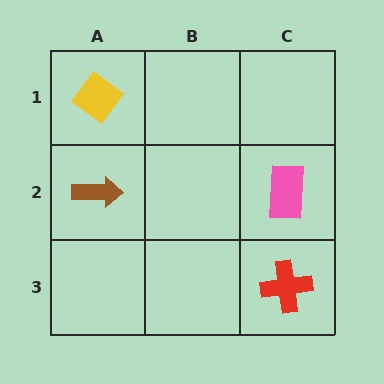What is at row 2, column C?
A pink rectangle.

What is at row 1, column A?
A yellow diamond.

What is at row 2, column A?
A brown arrow.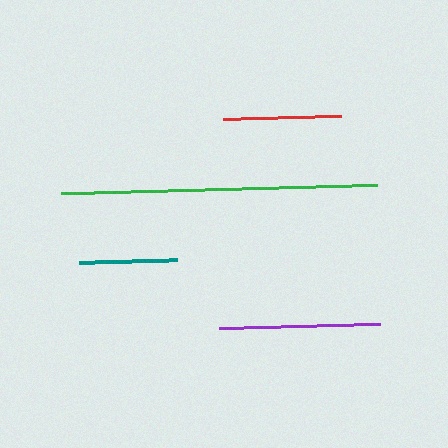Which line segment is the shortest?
The teal line is the shortest at approximately 98 pixels.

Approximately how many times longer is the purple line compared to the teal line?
The purple line is approximately 1.6 times the length of the teal line.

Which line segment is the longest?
The green line is the longest at approximately 316 pixels.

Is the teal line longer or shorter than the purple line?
The purple line is longer than the teal line.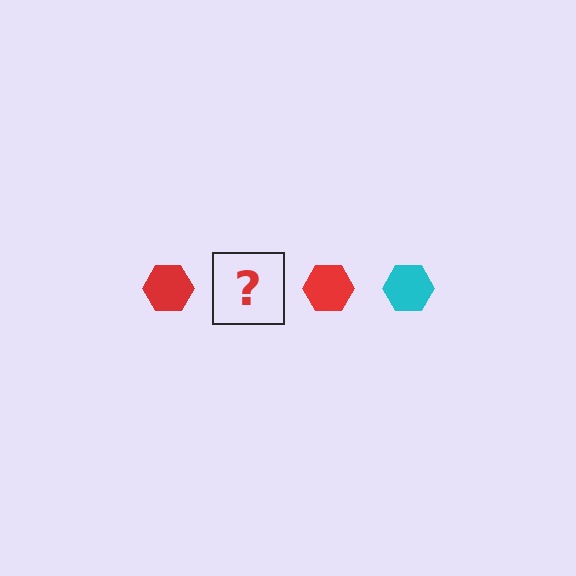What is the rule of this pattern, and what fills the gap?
The rule is that the pattern cycles through red, cyan hexagons. The gap should be filled with a cyan hexagon.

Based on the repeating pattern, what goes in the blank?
The blank should be a cyan hexagon.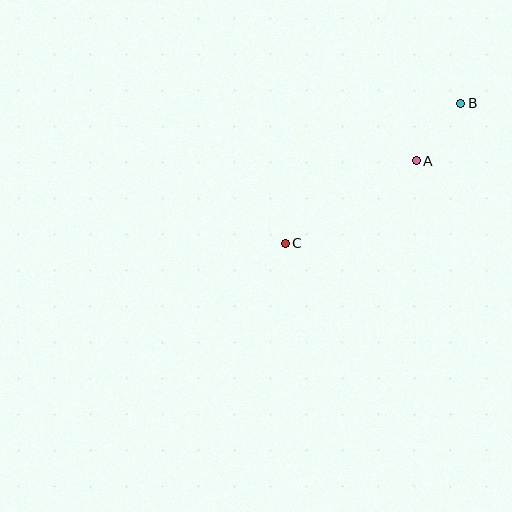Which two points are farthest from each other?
Points B and C are farthest from each other.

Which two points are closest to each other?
Points A and B are closest to each other.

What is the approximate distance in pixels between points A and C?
The distance between A and C is approximately 155 pixels.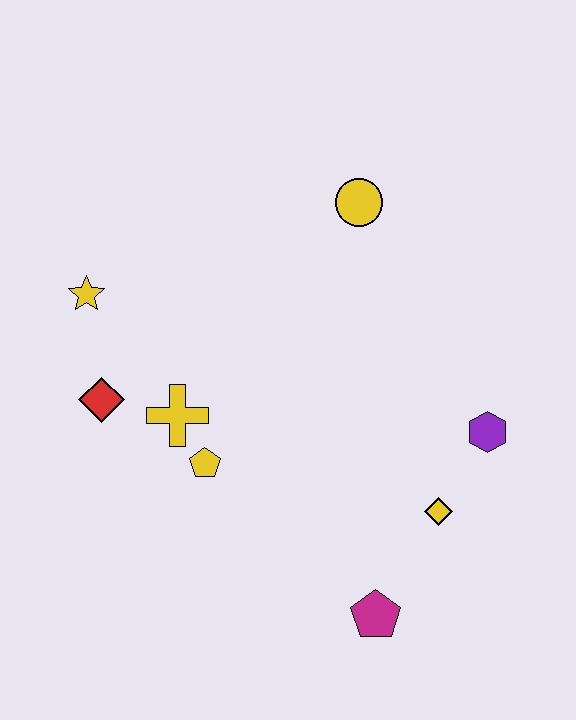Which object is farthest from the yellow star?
The magenta pentagon is farthest from the yellow star.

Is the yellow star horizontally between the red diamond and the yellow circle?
No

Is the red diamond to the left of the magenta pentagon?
Yes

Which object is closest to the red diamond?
The yellow cross is closest to the red diamond.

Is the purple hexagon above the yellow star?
No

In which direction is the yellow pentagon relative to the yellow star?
The yellow pentagon is below the yellow star.